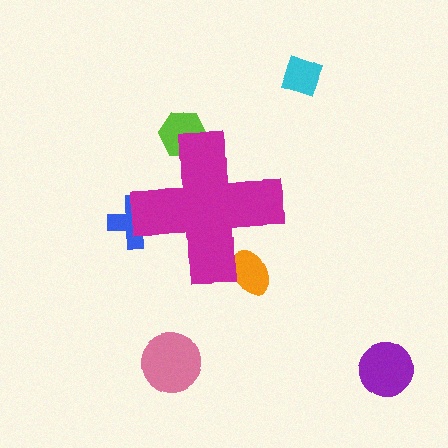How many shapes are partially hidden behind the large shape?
3 shapes are partially hidden.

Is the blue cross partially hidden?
Yes, the blue cross is partially hidden behind the magenta cross.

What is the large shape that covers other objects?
A magenta cross.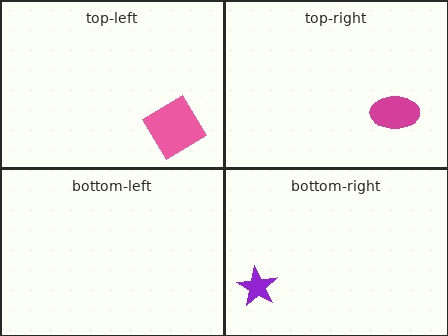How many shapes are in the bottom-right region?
1.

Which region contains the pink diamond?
The top-left region.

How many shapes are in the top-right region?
1.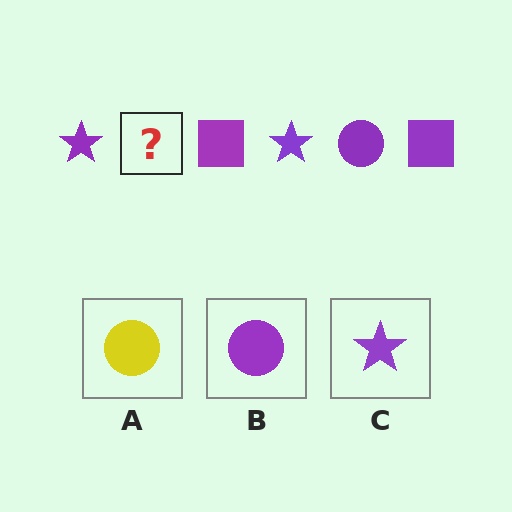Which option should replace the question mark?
Option B.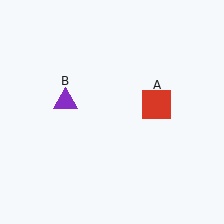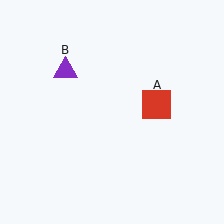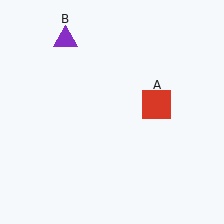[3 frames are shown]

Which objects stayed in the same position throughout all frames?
Red square (object A) remained stationary.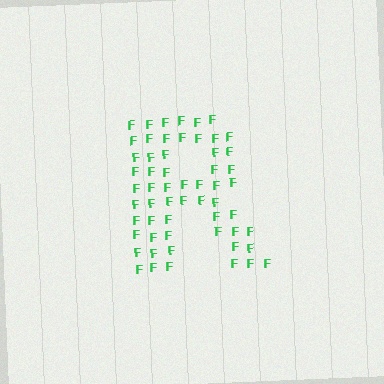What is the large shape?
The large shape is the letter R.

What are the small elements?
The small elements are letter F's.